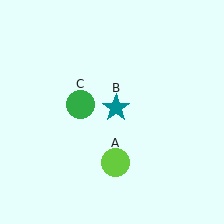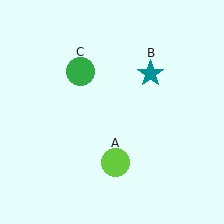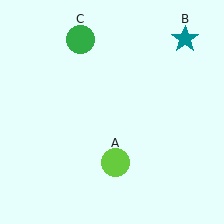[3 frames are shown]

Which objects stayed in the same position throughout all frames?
Lime circle (object A) remained stationary.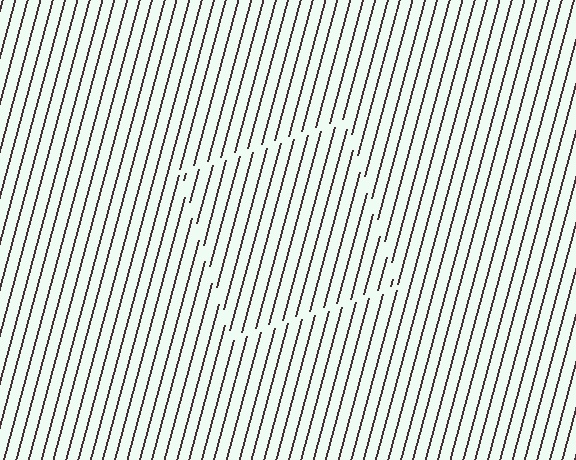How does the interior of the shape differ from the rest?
The interior of the shape contains the same grating, shifted by half a period — the contour is defined by the phase discontinuity where line-ends from the inner and outer gratings abut.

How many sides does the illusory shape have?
4 sides — the line-ends trace a square.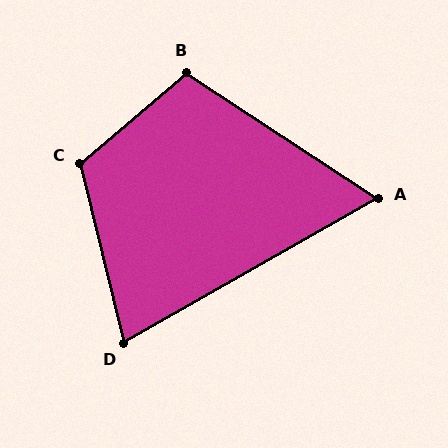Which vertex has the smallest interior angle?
A, at approximately 63 degrees.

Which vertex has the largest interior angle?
C, at approximately 117 degrees.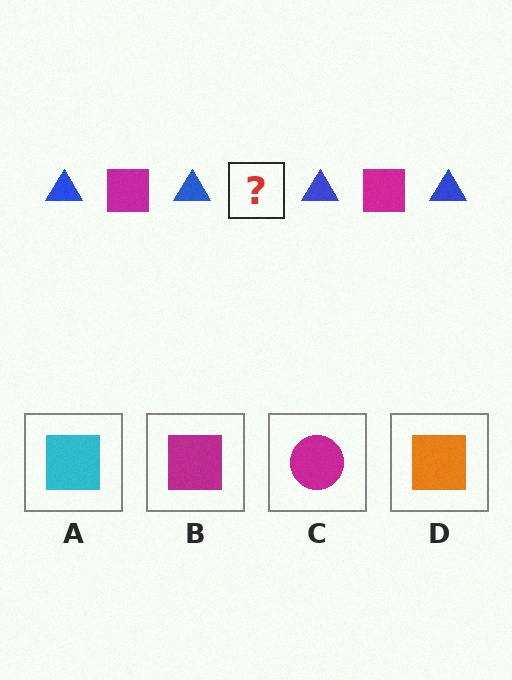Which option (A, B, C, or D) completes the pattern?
B.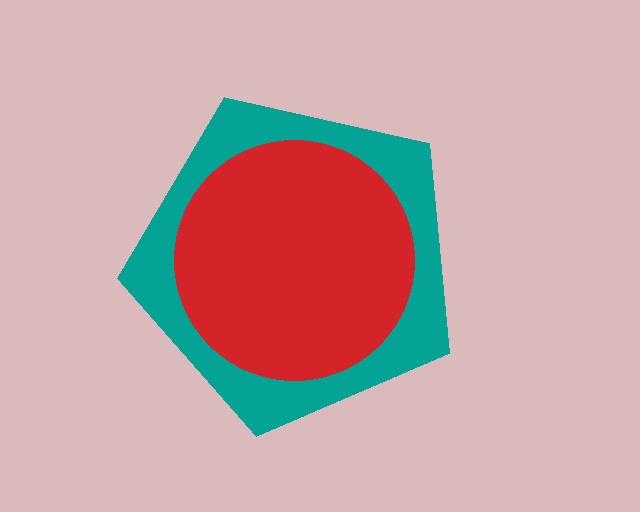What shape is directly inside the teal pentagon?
The red circle.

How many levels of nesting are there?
2.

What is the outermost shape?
The teal pentagon.